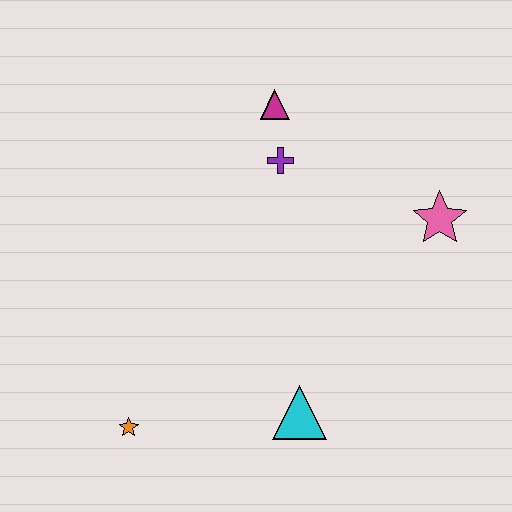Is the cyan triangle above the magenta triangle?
No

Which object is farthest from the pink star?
The orange star is farthest from the pink star.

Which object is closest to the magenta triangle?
The purple cross is closest to the magenta triangle.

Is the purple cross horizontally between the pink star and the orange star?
Yes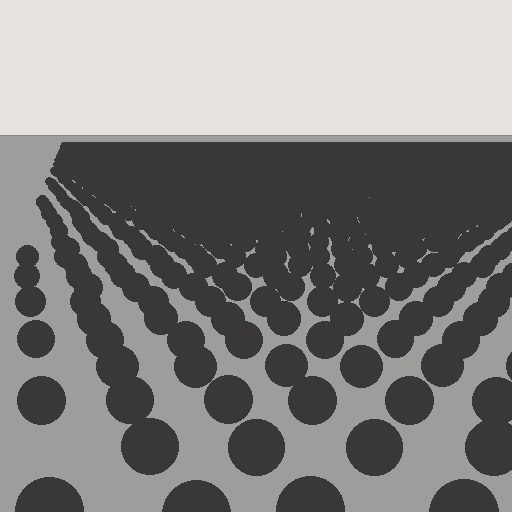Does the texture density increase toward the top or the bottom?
Density increases toward the top.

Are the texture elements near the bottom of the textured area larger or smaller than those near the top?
Larger. Near the bottom, elements are closer to the viewer and appear at a bigger on-screen size.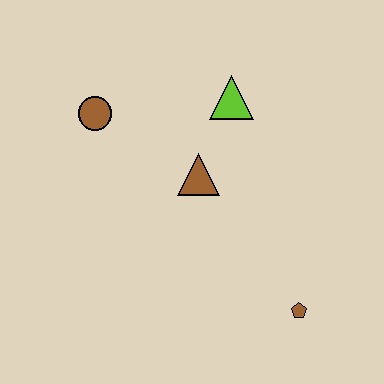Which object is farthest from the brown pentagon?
The brown circle is farthest from the brown pentagon.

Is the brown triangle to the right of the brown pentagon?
No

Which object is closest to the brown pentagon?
The brown triangle is closest to the brown pentagon.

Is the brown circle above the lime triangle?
No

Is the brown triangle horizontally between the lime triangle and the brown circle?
Yes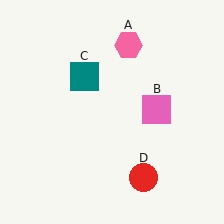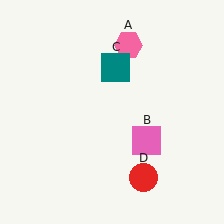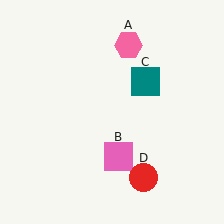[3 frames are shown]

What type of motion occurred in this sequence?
The pink square (object B), teal square (object C) rotated clockwise around the center of the scene.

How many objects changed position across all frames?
2 objects changed position: pink square (object B), teal square (object C).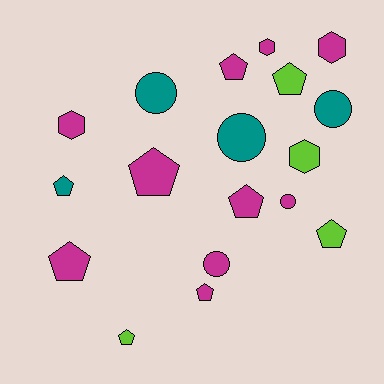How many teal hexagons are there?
There are no teal hexagons.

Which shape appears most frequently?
Pentagon, with 9 objects.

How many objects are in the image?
There are 18 objects.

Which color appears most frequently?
Magenta, with 10 objects.